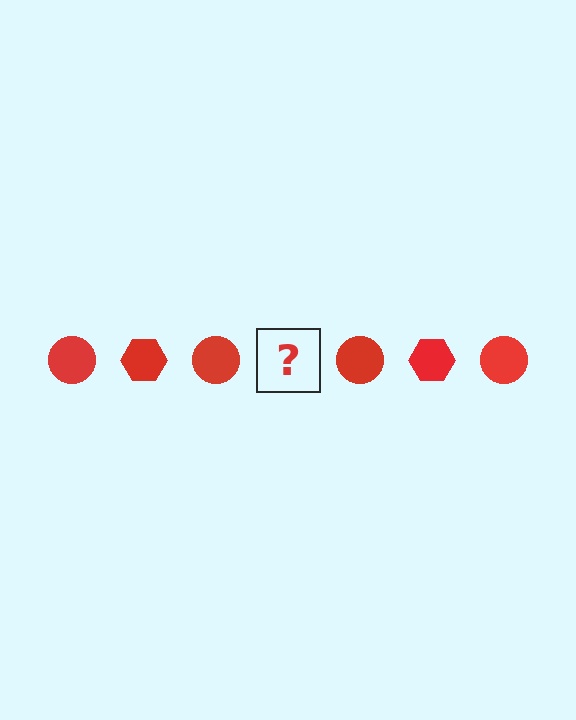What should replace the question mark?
The question mark should be replaced with a red hexagon.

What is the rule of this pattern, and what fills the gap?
The rule is that the pattern cycles through circle, hexagon shapes in red. The gap should be filled with a red hexagon.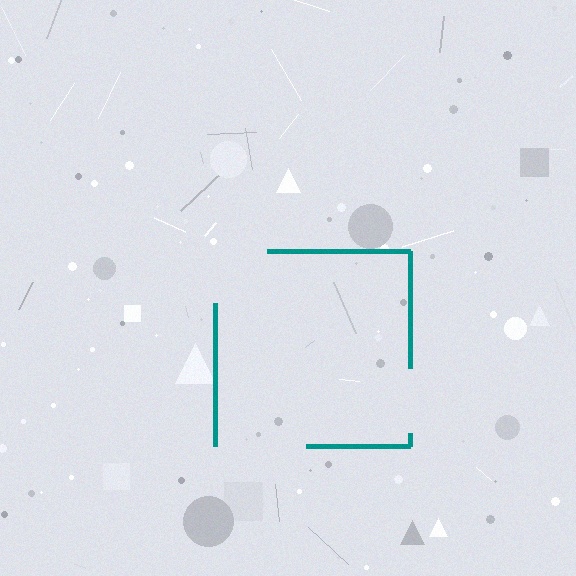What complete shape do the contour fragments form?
The contour fragments form a square.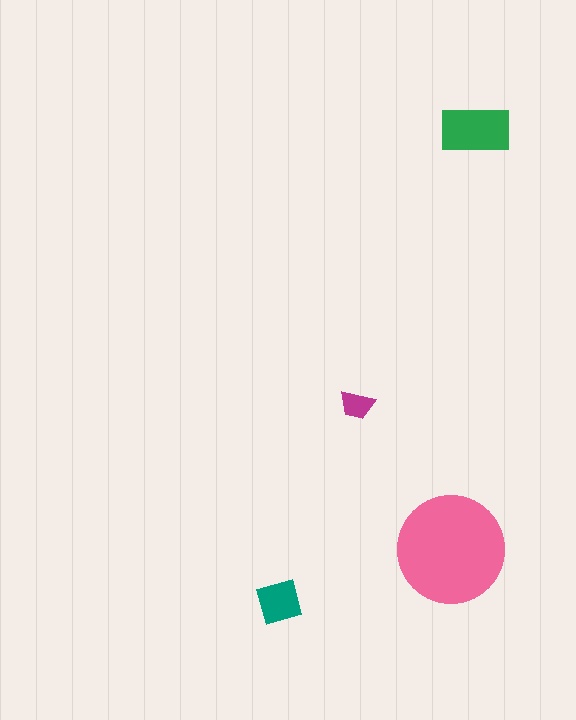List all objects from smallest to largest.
The magenta trapezoid, the teal diamond, the green rectangle, the pink circle.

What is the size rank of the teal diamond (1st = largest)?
3rd.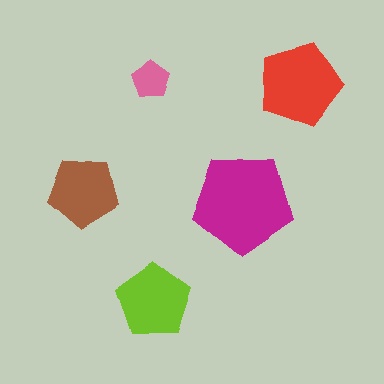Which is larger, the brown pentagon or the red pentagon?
The red one.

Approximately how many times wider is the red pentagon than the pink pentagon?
About 2 times wider.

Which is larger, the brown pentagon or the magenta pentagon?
The magenta one.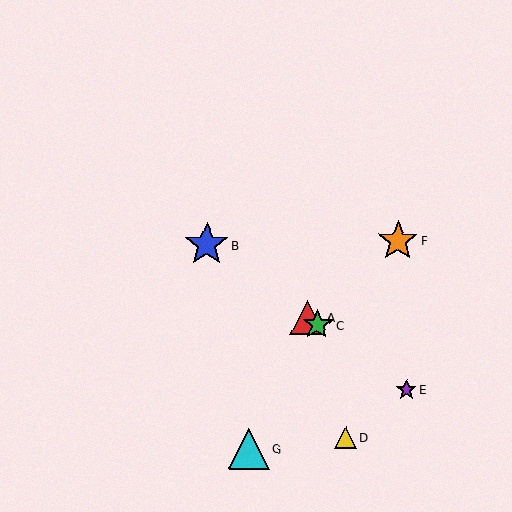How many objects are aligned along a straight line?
4 objects (A, B, C, E) are aligned along a straight line.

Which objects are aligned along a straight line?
Objects A, B, C, E are aligned along a straight line.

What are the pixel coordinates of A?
Object A is at (307, 317).